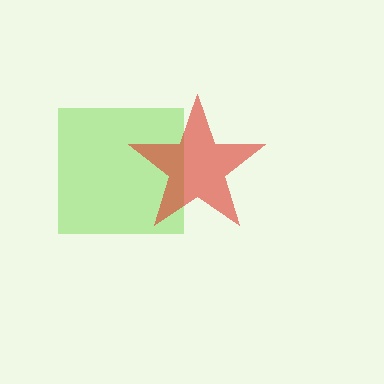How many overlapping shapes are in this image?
There are 2 overlapping shapes in the image.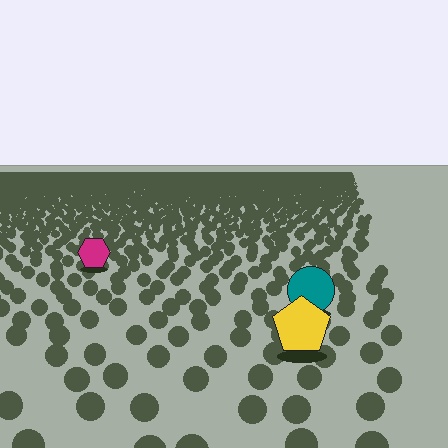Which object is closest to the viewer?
The yellow pentagon is closest. The texture marks near it are larger and more spread out.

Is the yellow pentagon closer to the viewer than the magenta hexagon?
Yes. The yellow pentagon is closer — you can tell from the texture gradient: the ground texture is coarser near it.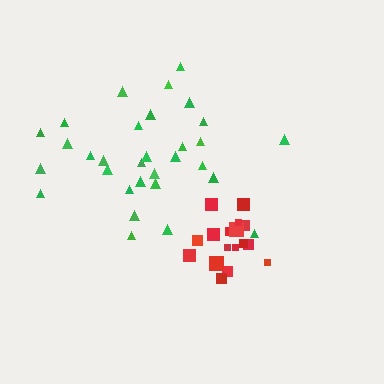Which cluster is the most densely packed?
Red.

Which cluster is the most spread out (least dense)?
Green.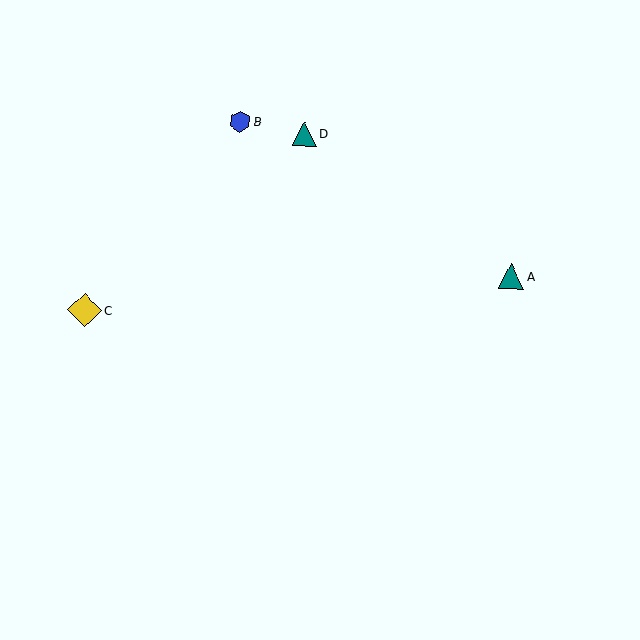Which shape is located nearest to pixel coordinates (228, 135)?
The blue hexagon (labeled B) at (240, 121) is nearest to that location.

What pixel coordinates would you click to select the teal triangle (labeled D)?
Click at (304, 134) to select the teal triangle D.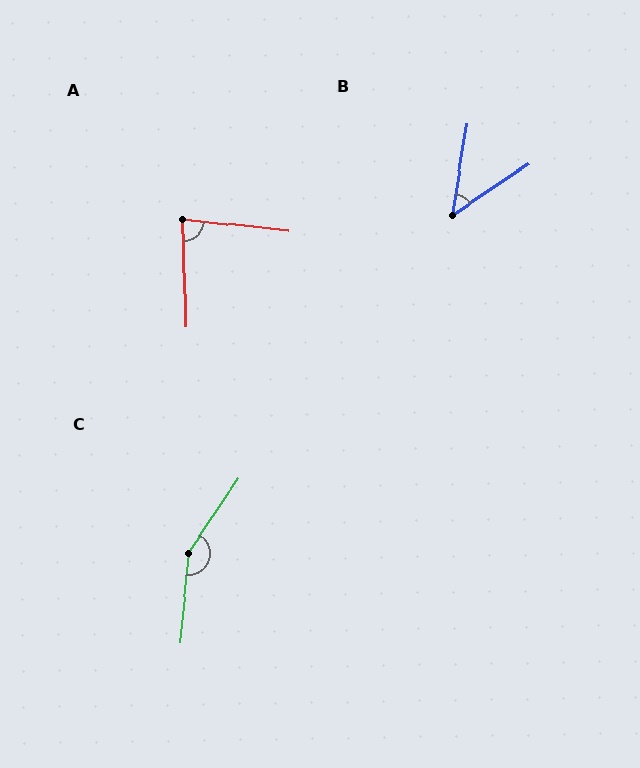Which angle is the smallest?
B, at approximately 48 degrees.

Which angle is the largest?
C, at approximately 151 degrees.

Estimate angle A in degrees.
Approximately 83 degrees.